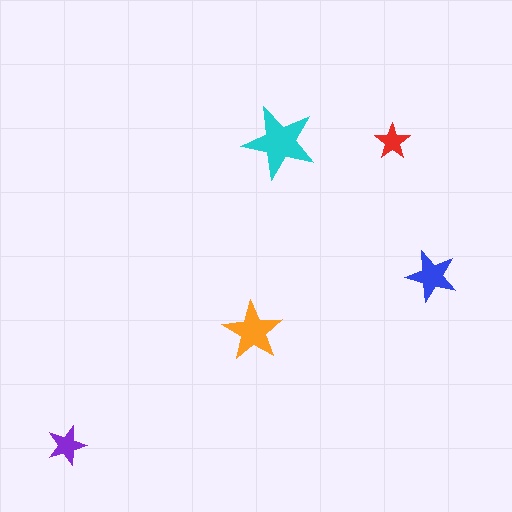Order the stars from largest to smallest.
the cyan one, the orange one, the blue one, the purple one, the red one.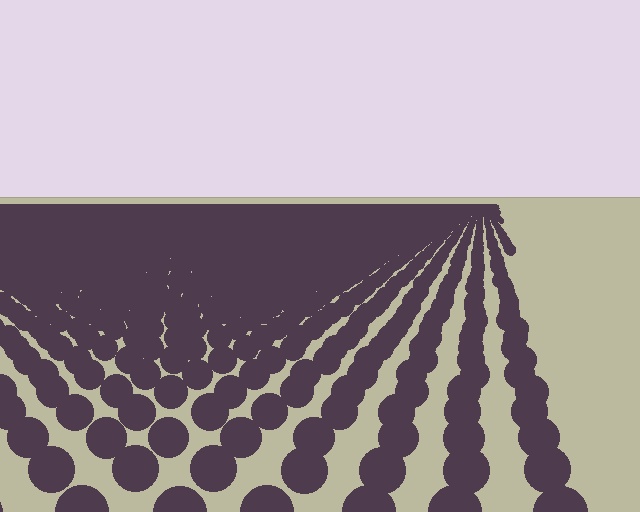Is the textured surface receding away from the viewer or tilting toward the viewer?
The surface is receding away from the viewer. Texture elements get smaller and denser toward the top.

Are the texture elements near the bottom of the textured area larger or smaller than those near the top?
Larger. Near the bottom, elements are closer to the viewer and appear at a bigger on-screen size.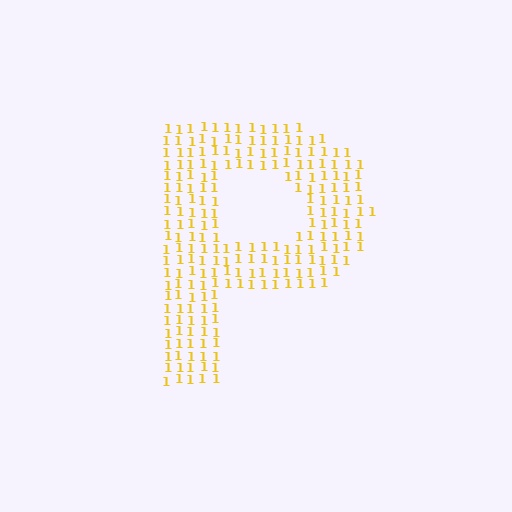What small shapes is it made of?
It is made of small digit 1's.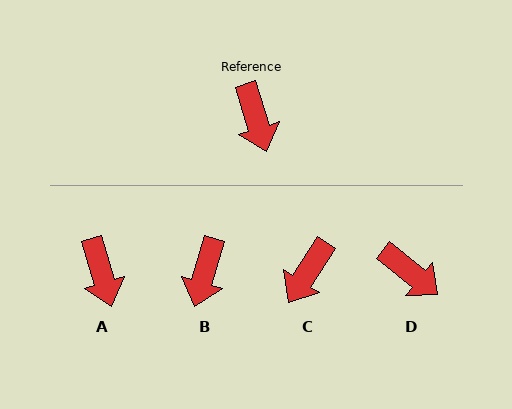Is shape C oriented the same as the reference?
No, it is off by about 50 degrees.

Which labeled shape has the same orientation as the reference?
A.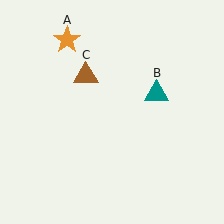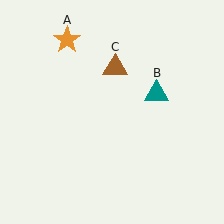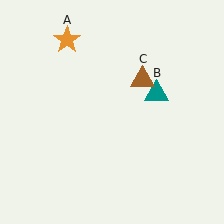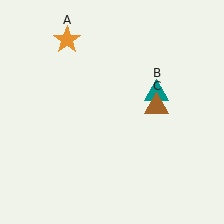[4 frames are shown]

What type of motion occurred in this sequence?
The brown triangle (object C) rotated clockwise around the center of the scene.